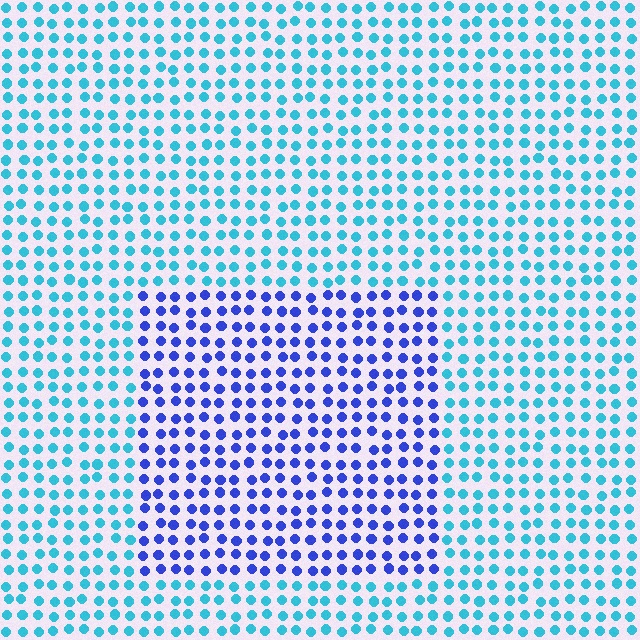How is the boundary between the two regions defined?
The boundary is defined purely by a slight shift in hue (about 46 degrees). Spacing, size, and orientation are identical on both sides.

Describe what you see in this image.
The image is filled with small cyan elements in a uniform arrangement. A rectangle-shaped region is visible where the elements are tinted to a slightly different hue, forming a subtle color boundary.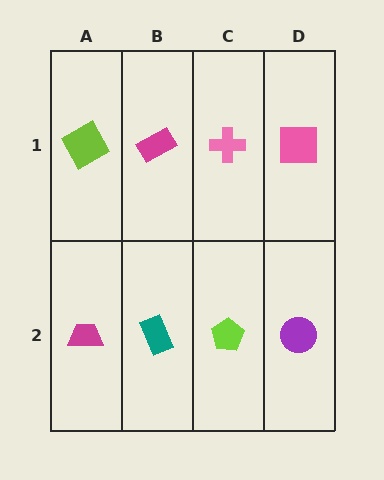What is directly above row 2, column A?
A lime square.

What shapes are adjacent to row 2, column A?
A lime square (row 1, column A), a teal rectangle (row 2, column B).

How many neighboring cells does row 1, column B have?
3.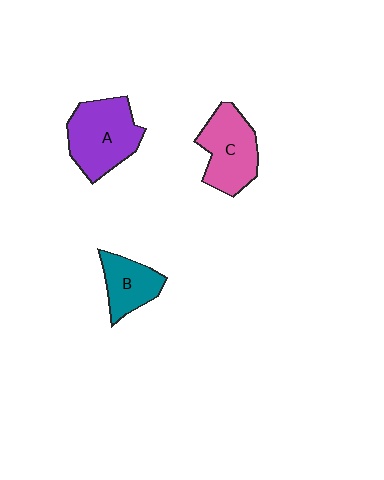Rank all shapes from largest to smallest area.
From largest to smallest: A (purple), C (pink), B (teal).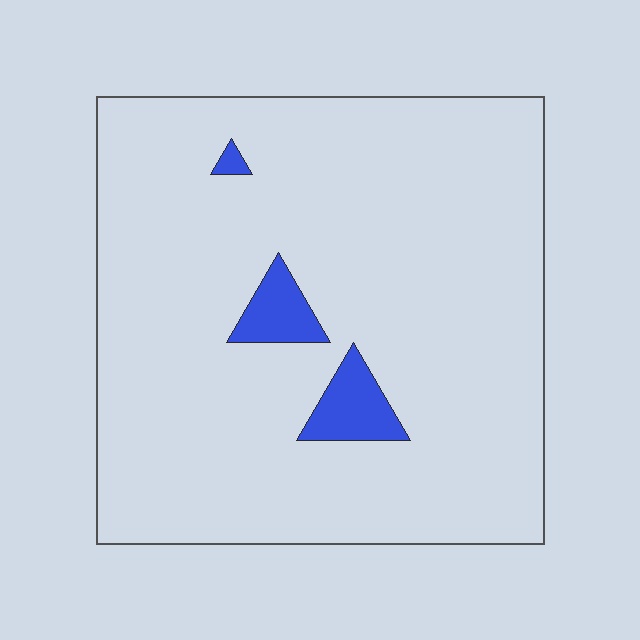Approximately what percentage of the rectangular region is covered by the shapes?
Approximately 5%.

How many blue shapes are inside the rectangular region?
3.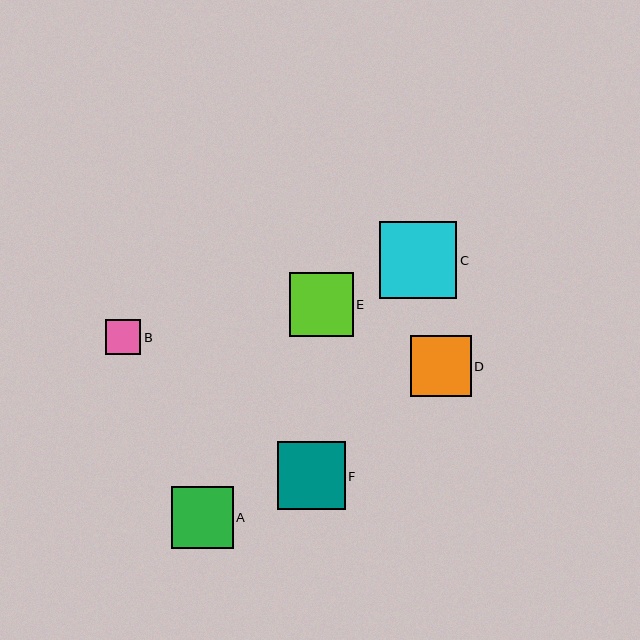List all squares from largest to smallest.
From largest to smallest: C, F, E, A, D, B.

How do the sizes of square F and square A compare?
Square F and square A are approximately the same size.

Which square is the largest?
Square C is the largest with a size of approximately 78 pixels.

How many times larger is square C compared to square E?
Square C is approximately 1.2 times the size of square E.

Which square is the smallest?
Square B is the smallest with a size of approximately 35 pixels.